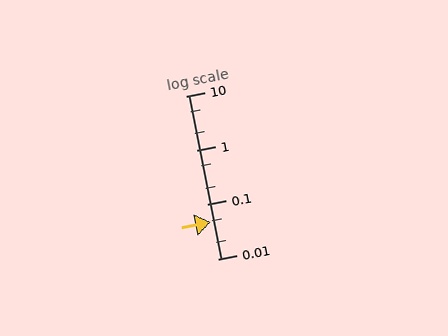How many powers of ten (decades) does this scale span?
The scale spans 3 decades, from 0.01 to 10.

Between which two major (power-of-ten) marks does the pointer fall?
The pointer is between 0.01 and 0.1.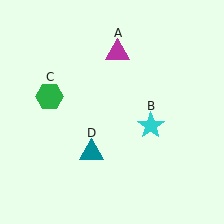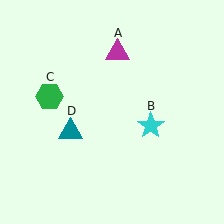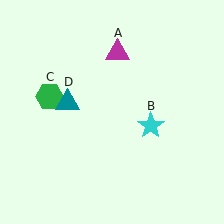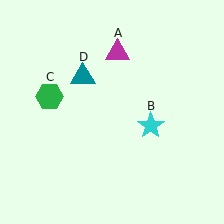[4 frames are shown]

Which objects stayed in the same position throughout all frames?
Magenta triangle (object A) and cyan star (object B) and green hexagon (object C) remained stationary.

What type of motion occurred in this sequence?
The teal triangle (object D) rotated clockwise around the center of the scene.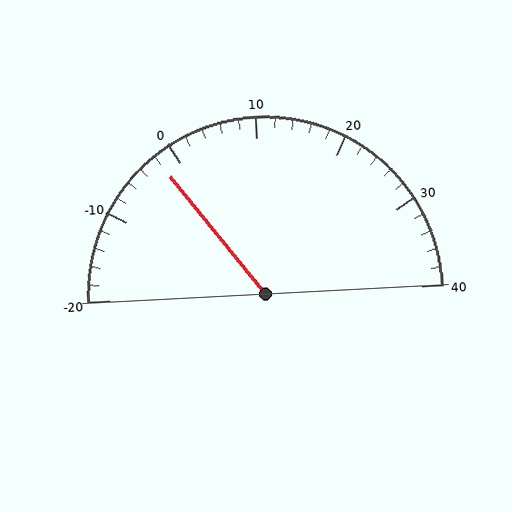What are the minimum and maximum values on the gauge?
The gauge ranges from -20 to 40.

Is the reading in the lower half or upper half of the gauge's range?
The reading is in the lower half of the range (-20 to 40).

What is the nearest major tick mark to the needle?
The nearest major tick mark is 0.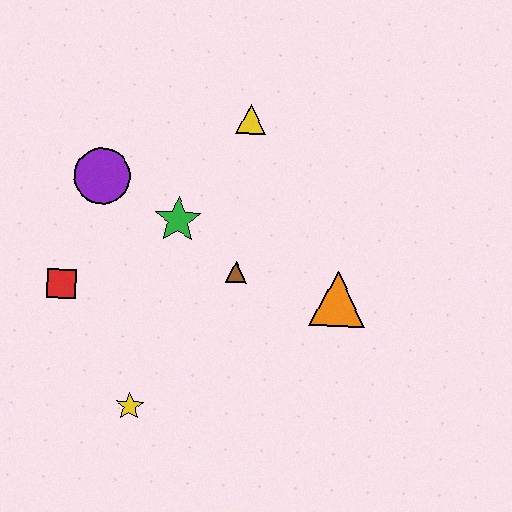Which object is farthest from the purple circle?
The orange triangle is farthest from the purple circle.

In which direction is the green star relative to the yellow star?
The green star is above the yellow star.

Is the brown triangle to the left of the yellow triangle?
Yes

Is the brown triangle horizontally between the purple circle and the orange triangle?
Yes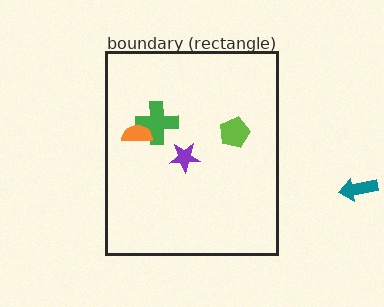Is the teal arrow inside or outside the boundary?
Outside.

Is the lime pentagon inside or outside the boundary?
Inside.